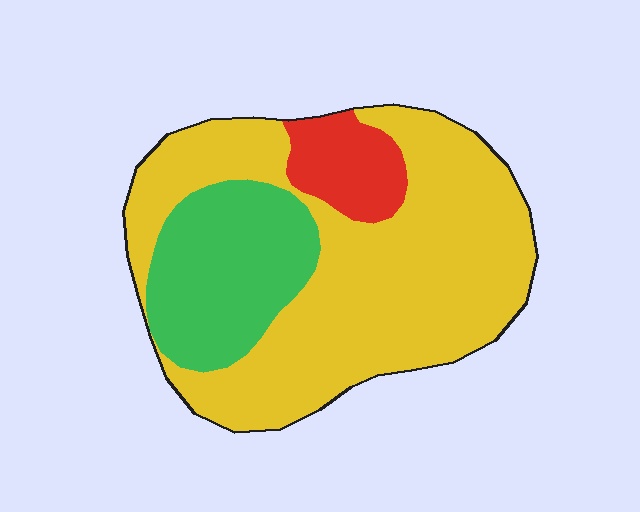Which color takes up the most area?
Yellow, at roughly 65%.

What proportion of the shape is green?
Green covers roughly 25% of the shape.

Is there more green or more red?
Green.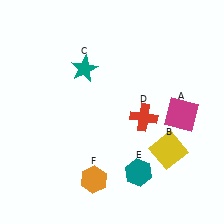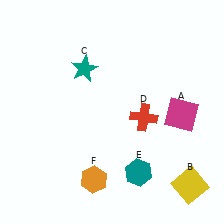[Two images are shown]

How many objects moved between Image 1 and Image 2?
1 object moved between the two images.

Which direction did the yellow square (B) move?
The yellow square (B) moved down.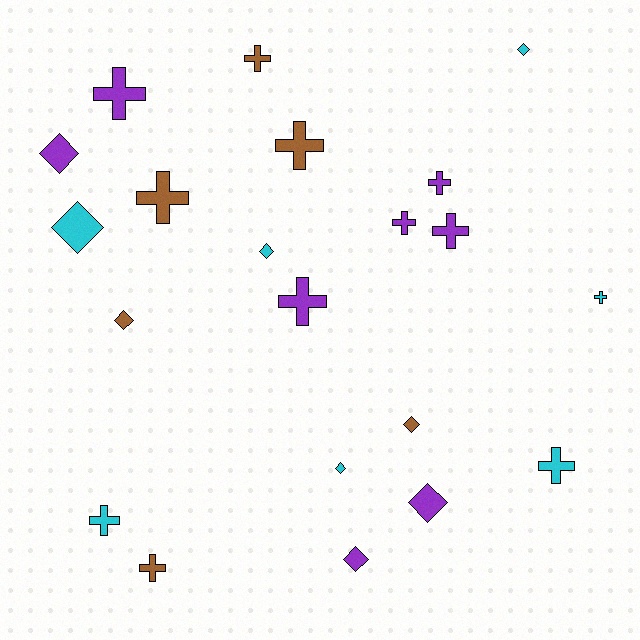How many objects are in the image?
There are 21 objects.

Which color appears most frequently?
Purple, with 8 objects.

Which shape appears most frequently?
Cross, with 12 objects.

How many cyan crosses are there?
There are 3 cyan crosses.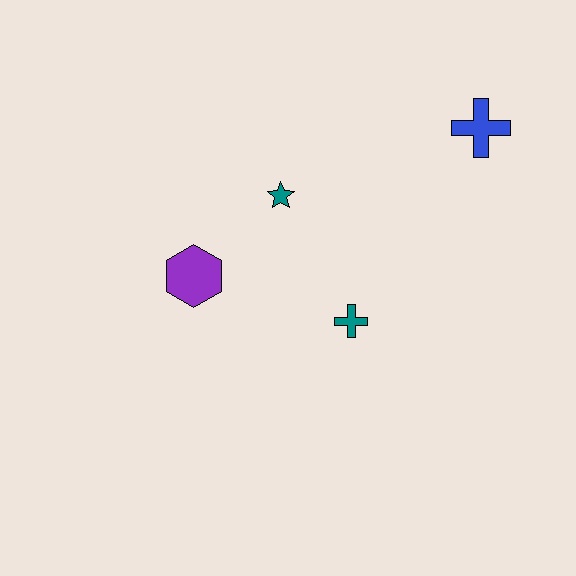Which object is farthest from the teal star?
The blue cross is farthest from the teal star.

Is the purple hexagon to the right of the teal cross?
No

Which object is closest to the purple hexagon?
The teal star is closest to the purple hexagon.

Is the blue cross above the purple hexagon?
Yes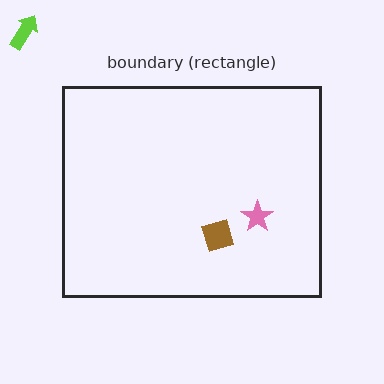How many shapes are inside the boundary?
2 inside, 1 outside.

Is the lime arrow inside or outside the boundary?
Outside.